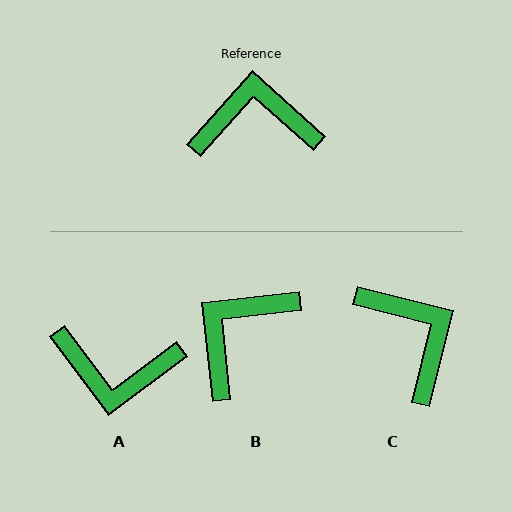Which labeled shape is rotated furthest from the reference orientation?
A, about 168 degrees away.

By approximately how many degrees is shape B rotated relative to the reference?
Approximately 48 degrees counter-clockwise.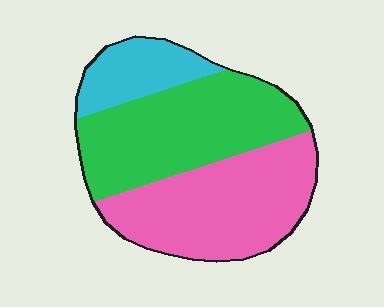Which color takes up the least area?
Cyan, at roughly 15%.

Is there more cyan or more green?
Green.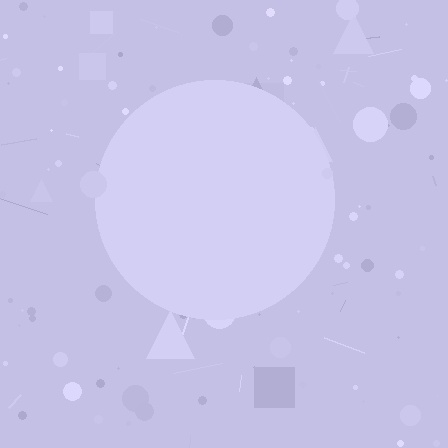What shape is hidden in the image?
A circle is hidden in the image.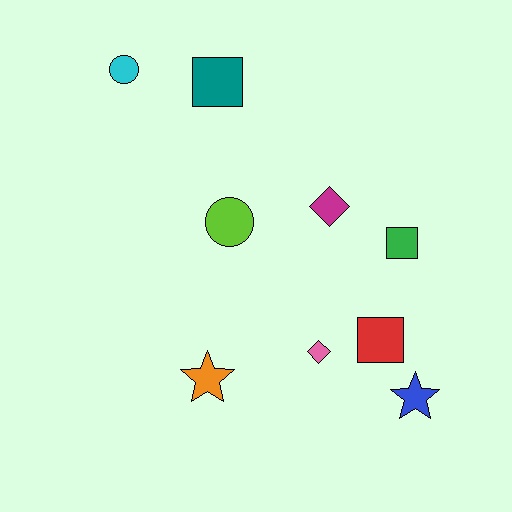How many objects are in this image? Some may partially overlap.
There are 9 objects.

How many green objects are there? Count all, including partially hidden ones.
There is 1 green object.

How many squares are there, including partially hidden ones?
There are 3 squares.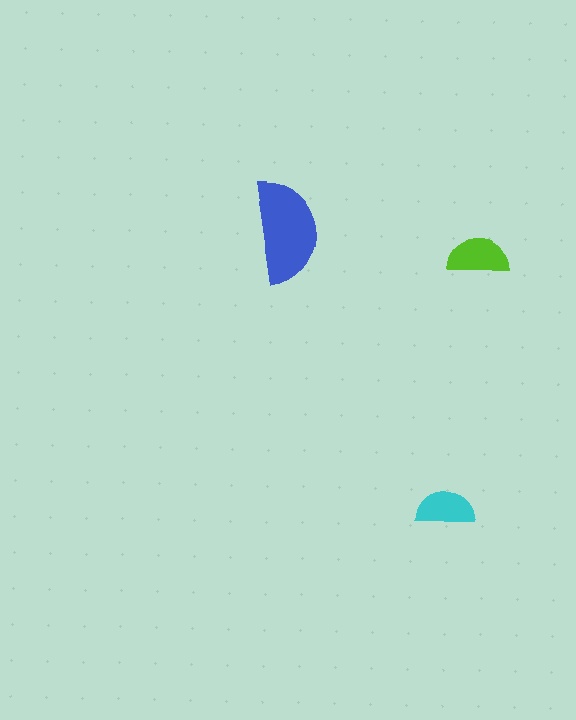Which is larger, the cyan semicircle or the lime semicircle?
The lime one.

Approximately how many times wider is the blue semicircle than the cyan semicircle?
About 1.5 times wider.